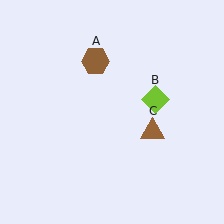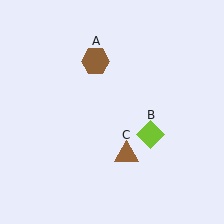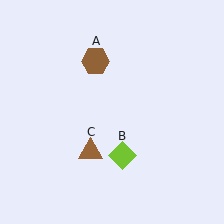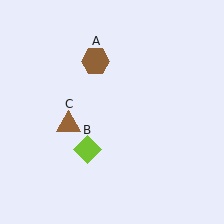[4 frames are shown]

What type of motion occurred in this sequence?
The lime diamond (object B), brown triangle (object C) rotated clockwise around the center of the scene.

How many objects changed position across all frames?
2 objects changed position: lime diamond (object B), brown triangle (object C).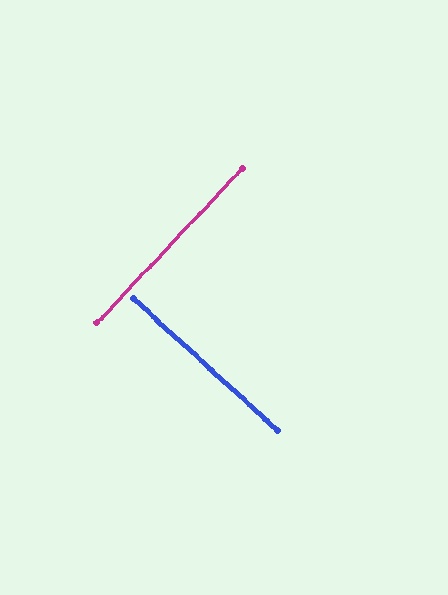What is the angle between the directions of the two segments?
Approximately 89 degrees.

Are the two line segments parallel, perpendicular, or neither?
Perpendicular — they meet at approximately 89°.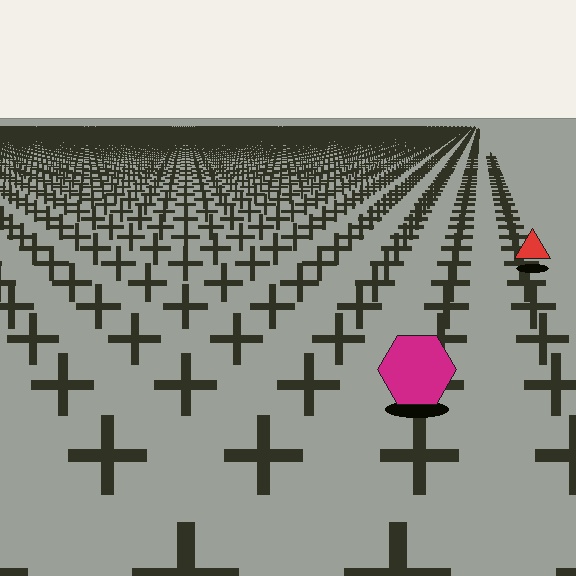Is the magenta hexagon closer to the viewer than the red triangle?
Yes. The magenta hexagon is closer — you can tell from the texture gradient: the ground texture is coarser near it.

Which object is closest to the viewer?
The magenta hexagon is closest. The texture marks near it are larger and more spread out.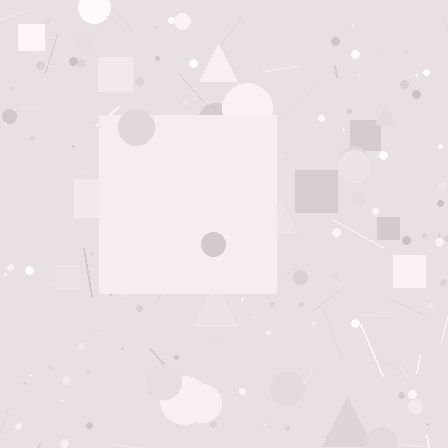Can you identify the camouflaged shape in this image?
The camouflaged shape is a square.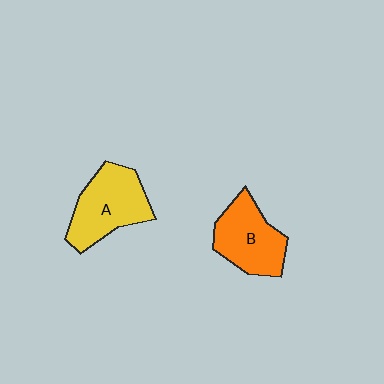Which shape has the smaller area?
Shape B (orange).